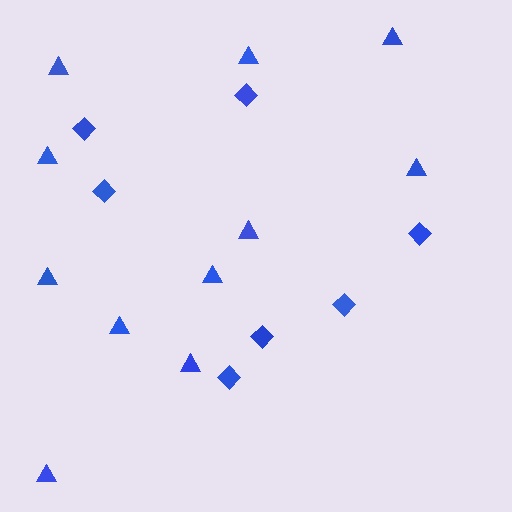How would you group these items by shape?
There are 2 groups: one group of triangles (11) and one group of diamonds (7).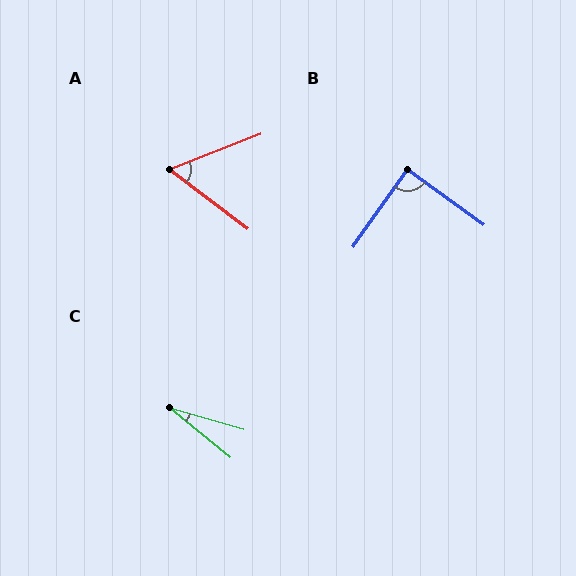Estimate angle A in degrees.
Approximately 58 degrees.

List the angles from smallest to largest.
C (23°), A (58°), B (90°).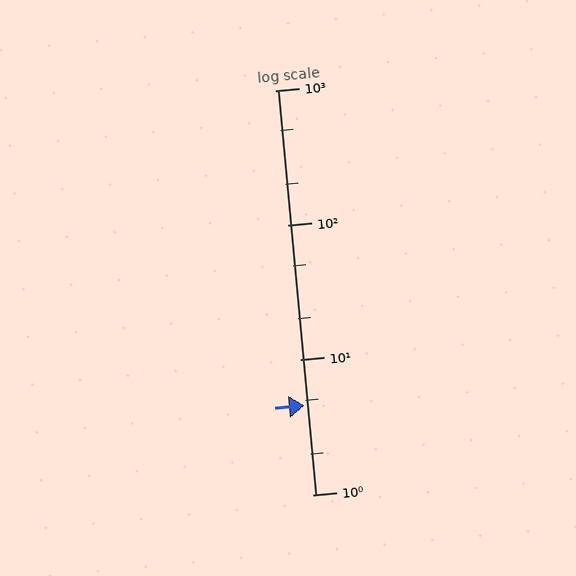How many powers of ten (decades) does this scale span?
The scale spans 3 decades, from 1 to 1000.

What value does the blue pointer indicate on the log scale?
The pointer indicates approximately 4.6.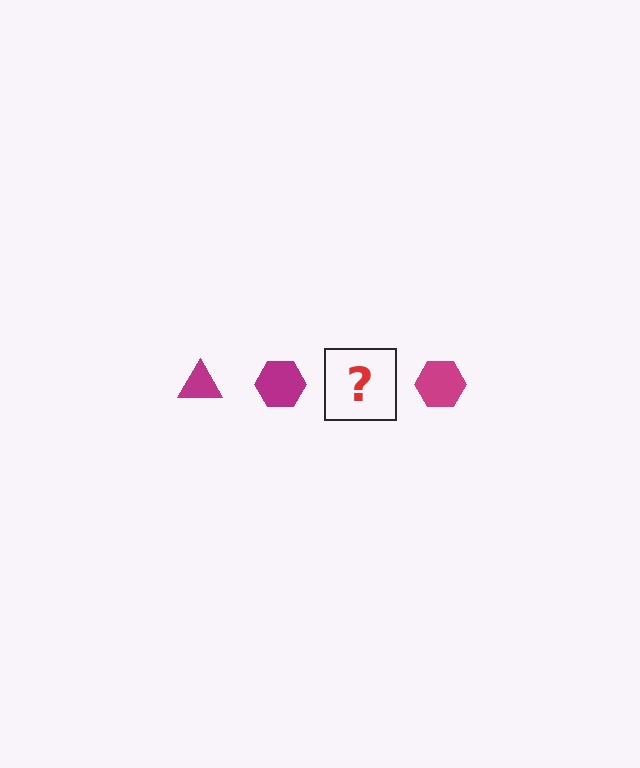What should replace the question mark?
The question mark should be replaced with a magenta triangle.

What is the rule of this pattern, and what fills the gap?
The rule is that the pattern cycles through triangle, hexagon shapes in magenta. The gap should be filled with a magenta triangle.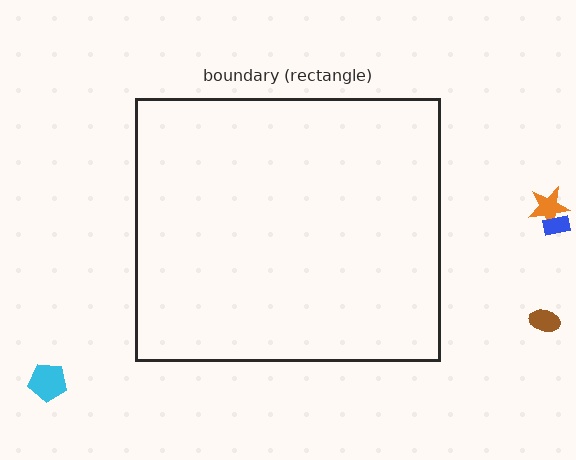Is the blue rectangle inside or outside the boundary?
Outside.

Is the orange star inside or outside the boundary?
Outside.